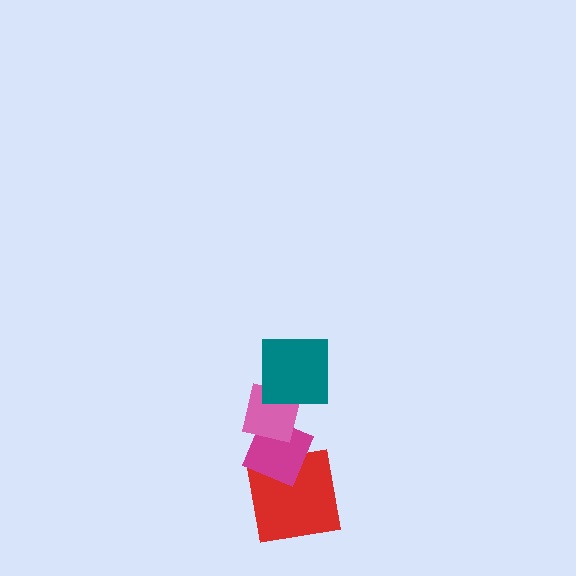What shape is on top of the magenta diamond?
The pink square is on top of the magenta diamond.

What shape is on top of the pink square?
The teal square is on top of the pink square.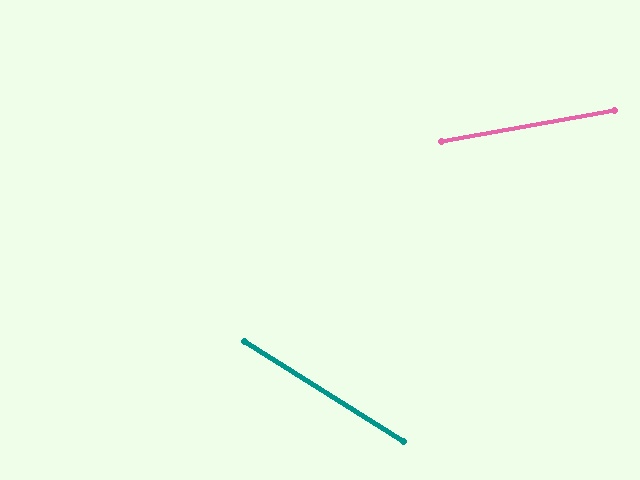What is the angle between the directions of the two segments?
Approximately 42 degrees.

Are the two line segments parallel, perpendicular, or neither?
Neither parallel nor perpendicular — they differ by about 42°.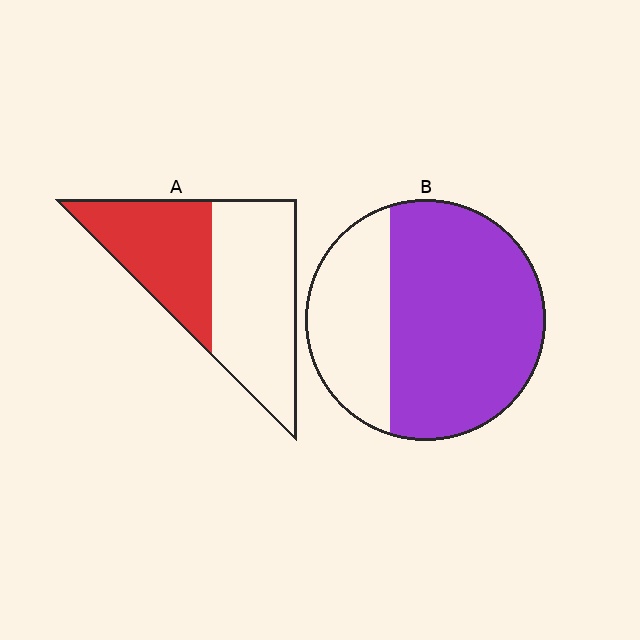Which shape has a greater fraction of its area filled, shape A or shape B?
Shape B.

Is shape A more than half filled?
No.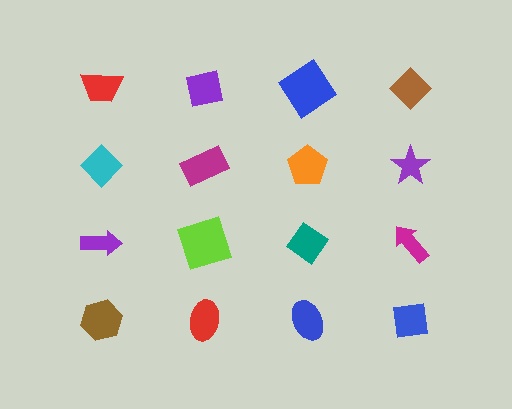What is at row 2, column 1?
A cyan diamond.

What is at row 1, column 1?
A red trapezoid.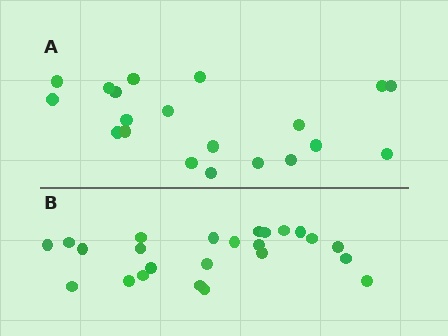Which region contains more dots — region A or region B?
Region B (the bottom region) has more dots.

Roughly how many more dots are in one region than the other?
Region B has about 4 more dots than region A.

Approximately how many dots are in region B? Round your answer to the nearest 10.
About 20 dots. (The exact count is 24, which rounds to 20.)